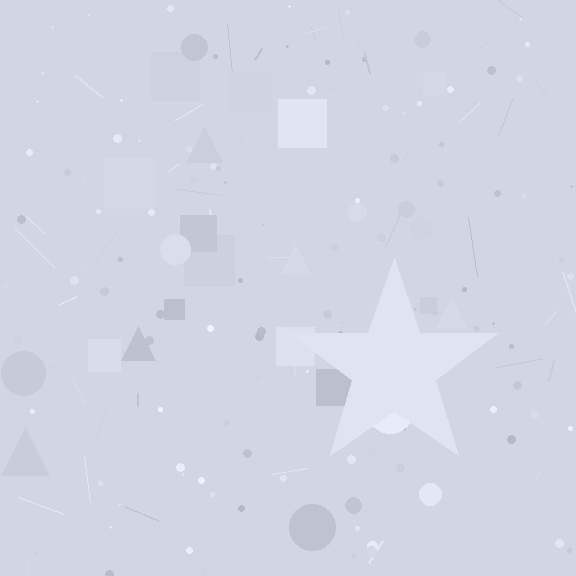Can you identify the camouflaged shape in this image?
The camouflaged shape is a star.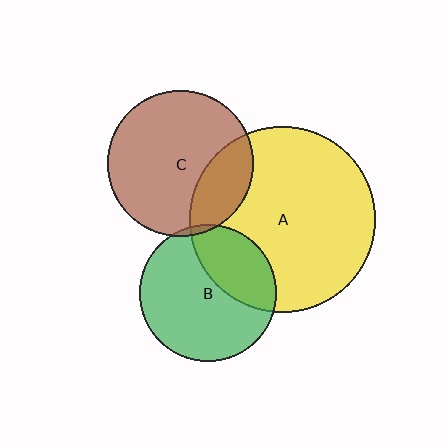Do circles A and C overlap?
Yes.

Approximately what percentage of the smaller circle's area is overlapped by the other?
Approximately 25%.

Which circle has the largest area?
Circle A (yellow).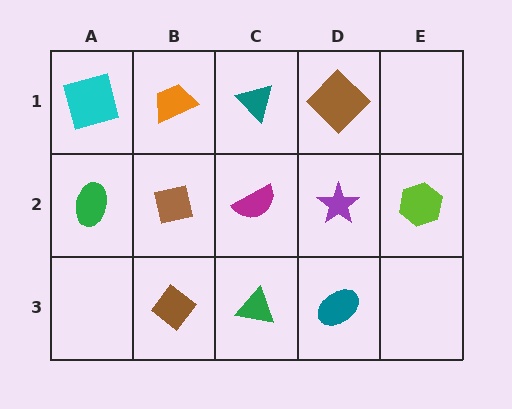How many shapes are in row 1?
4 shapes.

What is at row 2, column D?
A purple star.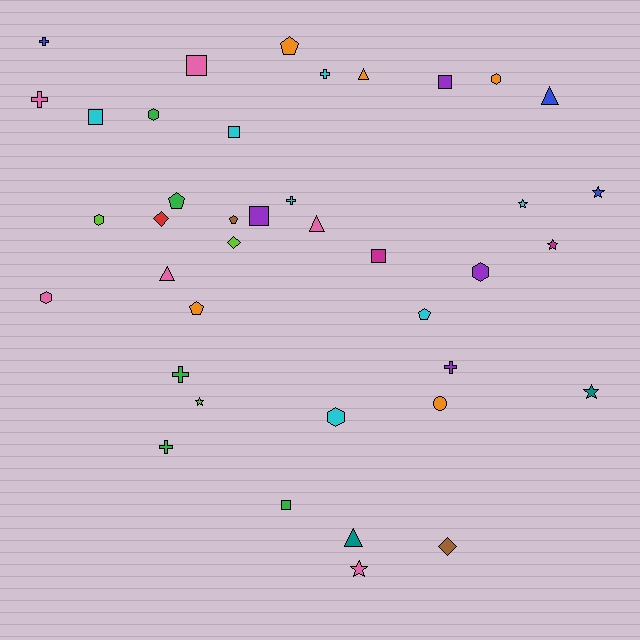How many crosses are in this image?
There are 7 crosses.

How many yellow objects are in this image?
There are no yellow objects.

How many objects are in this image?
There are 40 objects.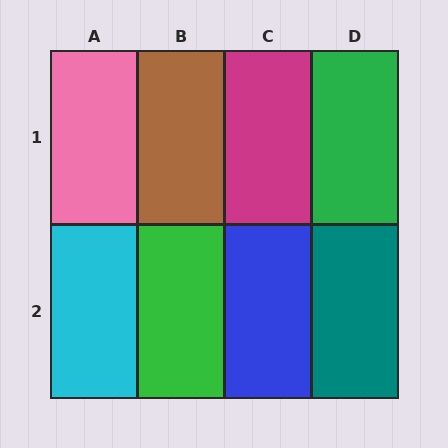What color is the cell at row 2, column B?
Green.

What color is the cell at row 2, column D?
Teal.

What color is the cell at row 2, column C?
Blue.